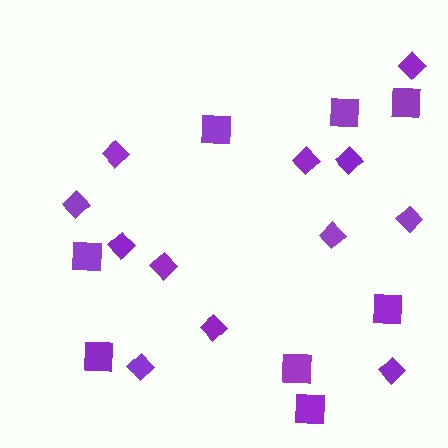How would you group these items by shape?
There are 2 groups: one group of diamonds (12) and one group of squares (8).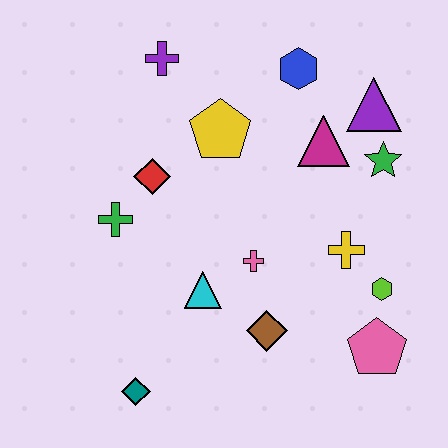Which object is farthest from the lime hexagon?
The purple cross is farthest from the lime hexagon.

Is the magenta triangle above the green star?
Yes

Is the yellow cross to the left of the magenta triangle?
No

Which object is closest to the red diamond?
The green cross is closest to the red diamond.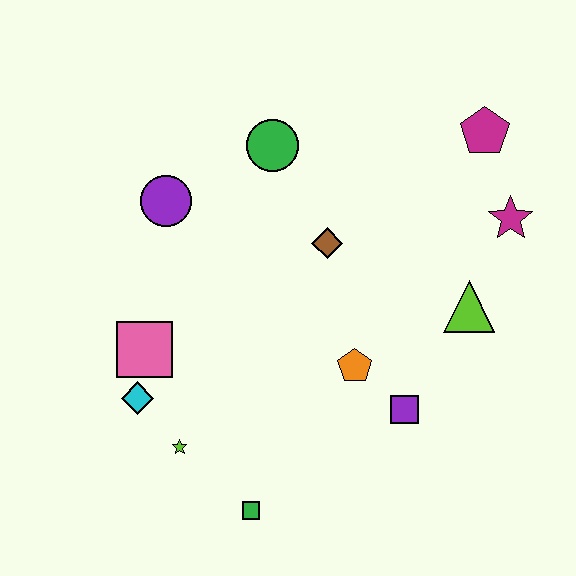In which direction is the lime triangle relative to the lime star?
The lime triangle is to the right of the lime star.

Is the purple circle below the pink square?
No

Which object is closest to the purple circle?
The green circle is closest to the purple circle.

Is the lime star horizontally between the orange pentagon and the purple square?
No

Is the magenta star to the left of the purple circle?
No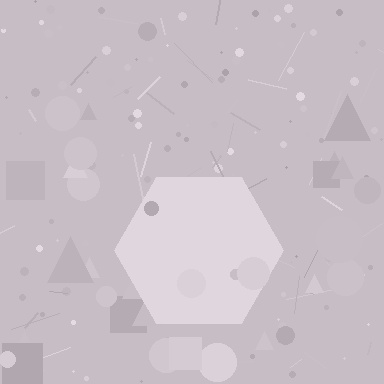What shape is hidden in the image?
A hexagon is hidden in the image.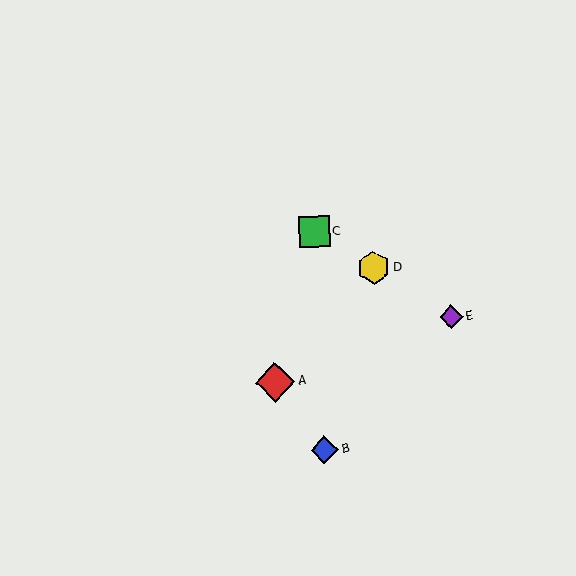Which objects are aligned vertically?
Objects B, C are aligned vertically.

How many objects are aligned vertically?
2 objects (B, C) are aligned vertically.